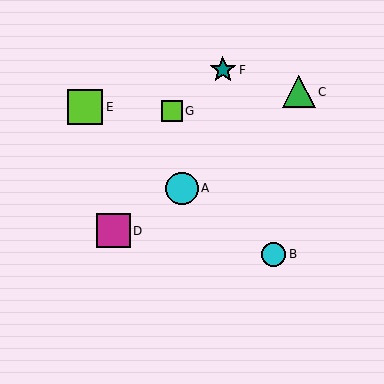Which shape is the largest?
The lime square (labeled E) is the largest.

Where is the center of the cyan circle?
The center of the cyan circle is at (274, 254).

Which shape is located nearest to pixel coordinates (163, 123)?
The lime square (labeled G) at (172, 111) is nearest to that location.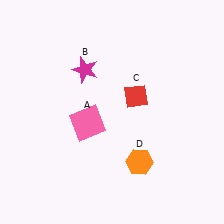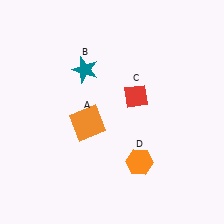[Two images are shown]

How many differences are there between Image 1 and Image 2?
There are 2 differences between the two images.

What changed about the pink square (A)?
In Image 1, A is pink. In Image 2, it changed to orange.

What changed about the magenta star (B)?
In Image 1, B is magenta. In Image 2, it changed to teal.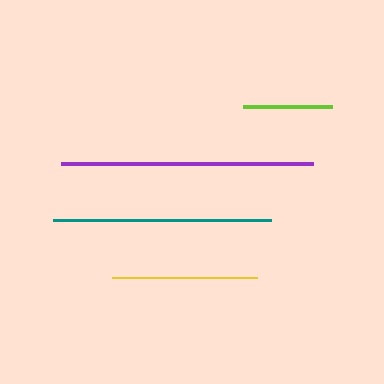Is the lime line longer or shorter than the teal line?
The teal line is longer than the lime line.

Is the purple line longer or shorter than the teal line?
The purple line is longer than the teal line.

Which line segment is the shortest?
The lime line is the shortest at approximately 89 pixels.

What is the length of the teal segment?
The teal segment is approximately 218 pixels long.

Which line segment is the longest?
The purple line is the longest at approximately 252 pixels.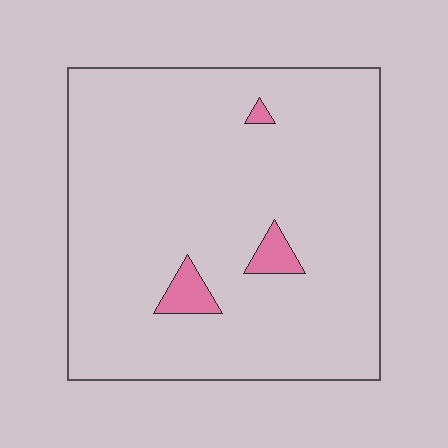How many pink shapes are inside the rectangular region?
3.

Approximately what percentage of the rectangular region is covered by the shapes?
Approximately 5%.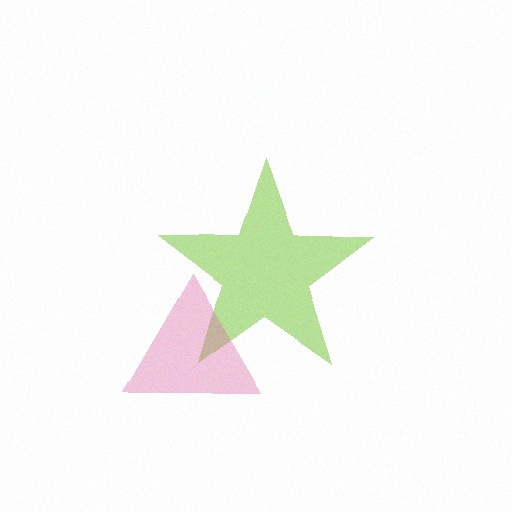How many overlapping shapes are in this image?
There are 2 overlapping shapes in the image.